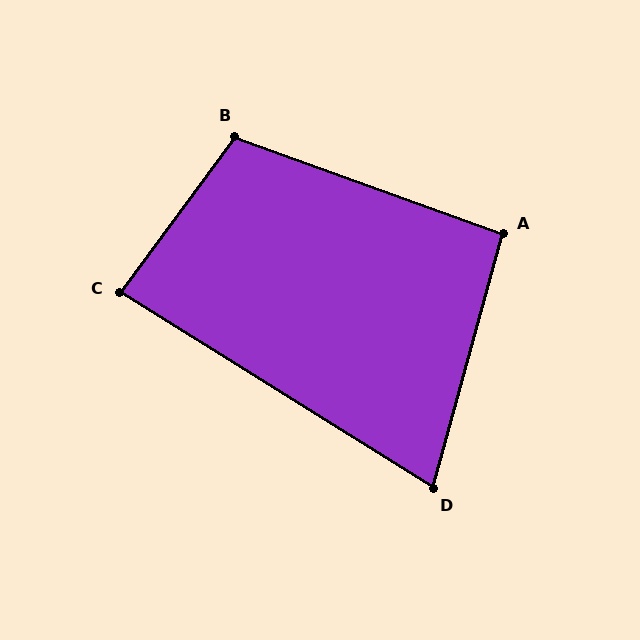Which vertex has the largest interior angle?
B, at approximately 107 degrees.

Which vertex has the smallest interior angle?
D, at approximately 73 degrees.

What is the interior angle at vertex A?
Approximately 95 degrees (approximately right).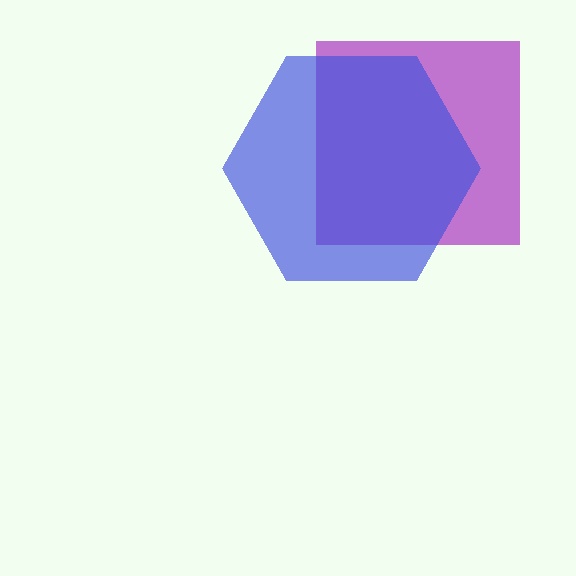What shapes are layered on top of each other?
The layered shapes are: a purple square, a blue hexagon.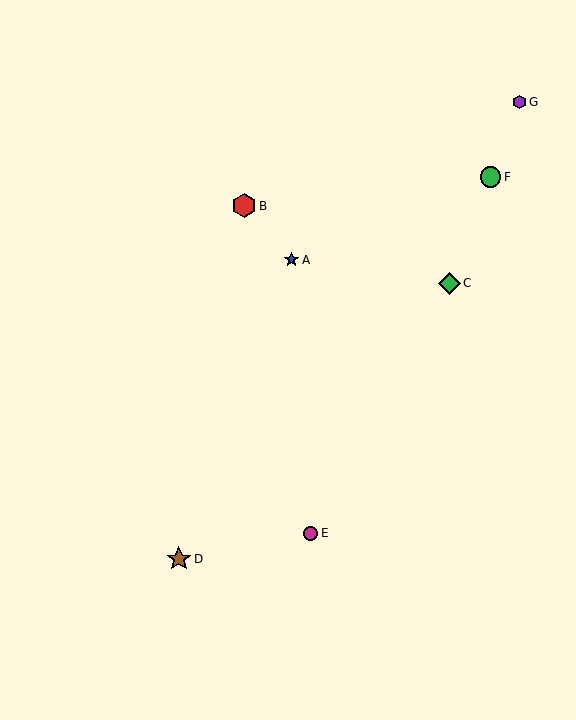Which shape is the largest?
The brown star (labeled D) is the largest.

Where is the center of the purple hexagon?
The center of the purple hexagon is at (520, 102).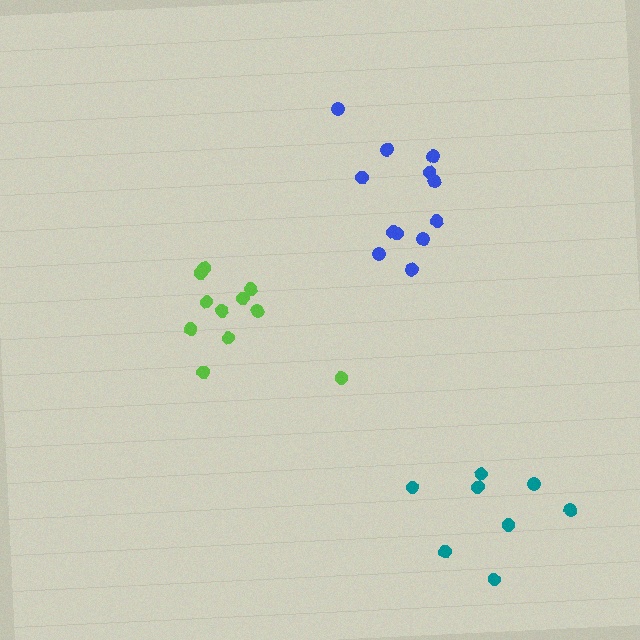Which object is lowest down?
The teal cluster is bottommost.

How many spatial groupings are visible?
There are 3 spatial groupings.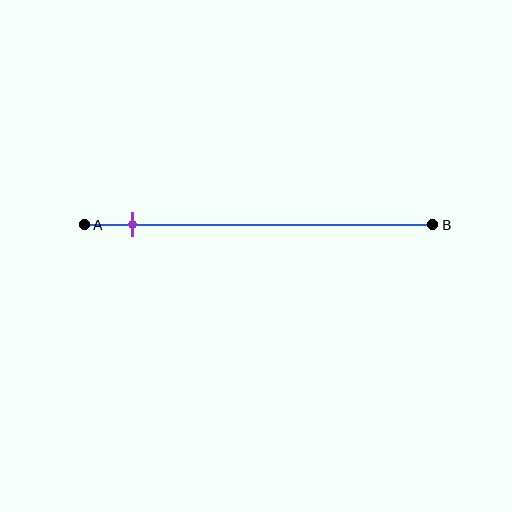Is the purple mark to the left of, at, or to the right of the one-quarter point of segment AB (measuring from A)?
The purple mark is to the left of the one-quarter point of segment AB.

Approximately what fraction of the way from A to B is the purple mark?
The purple mark is approximately 15% of the way from A to B.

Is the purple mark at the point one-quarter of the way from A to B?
No, the mark is at about 15% from A, not at the 25% one-quarter point.